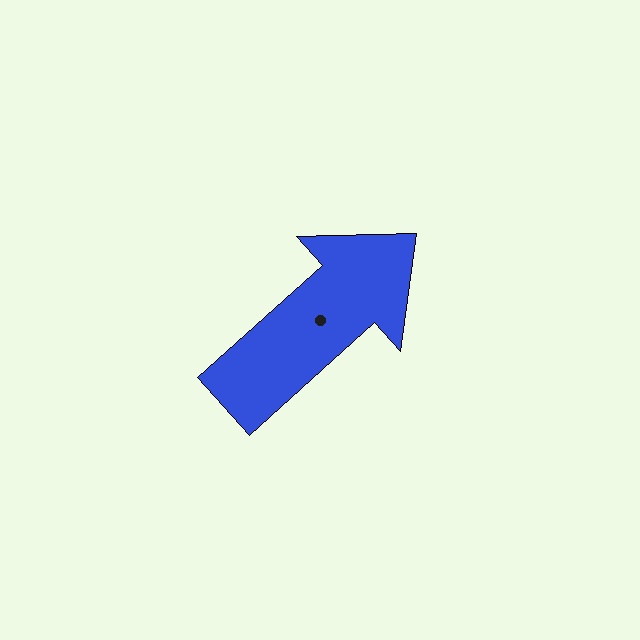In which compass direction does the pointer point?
Northeast.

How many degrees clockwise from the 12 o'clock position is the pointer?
Approximately 48 degrees.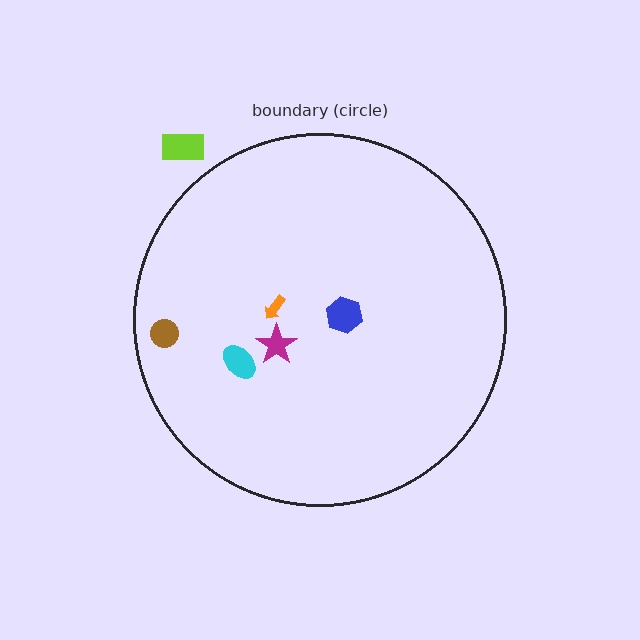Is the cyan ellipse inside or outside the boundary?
Inside.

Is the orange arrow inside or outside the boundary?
Inside.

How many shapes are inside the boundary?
5 inside, 1 outside.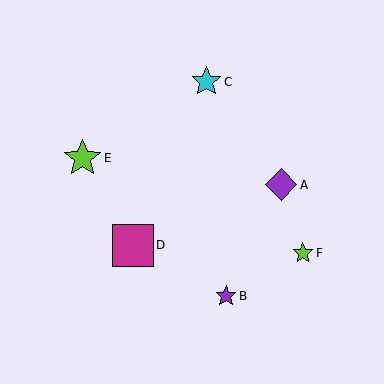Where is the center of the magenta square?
The center of the magenta square is at (133, 245).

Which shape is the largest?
The magenta square (labeled D) is the largest.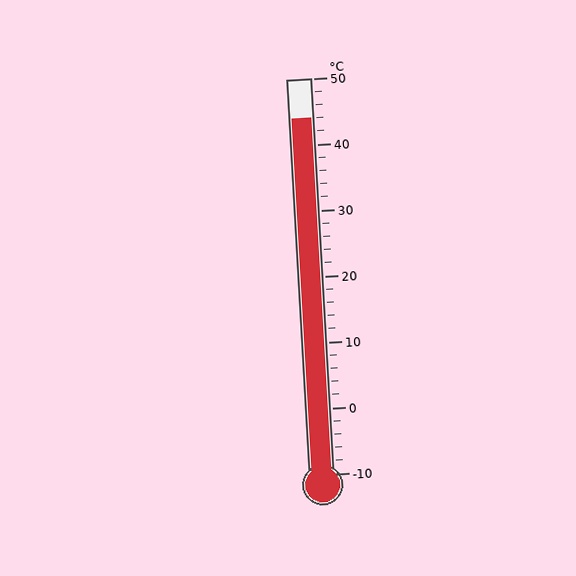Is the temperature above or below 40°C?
The temperature is above 40°C.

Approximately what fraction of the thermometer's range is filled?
The thermometer is filled to approximately 90% of its range.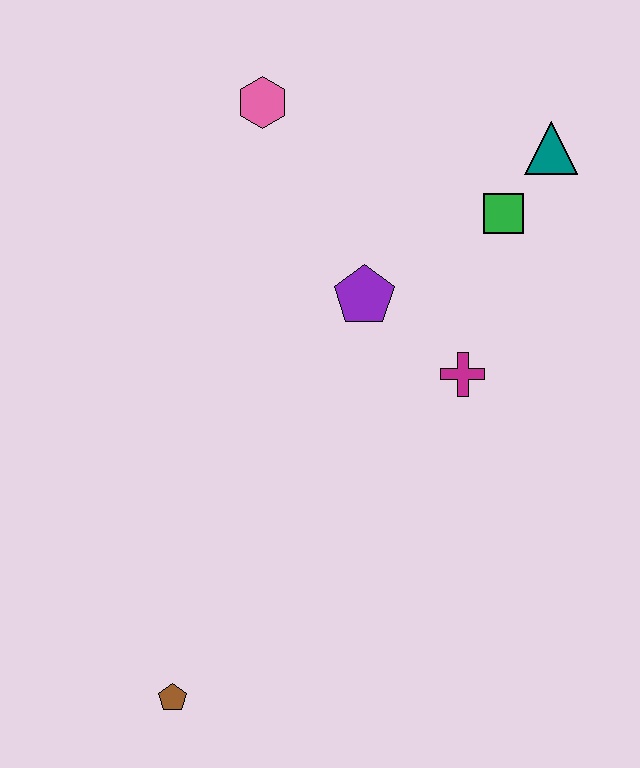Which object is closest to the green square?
The teal triangle is closest to the green square.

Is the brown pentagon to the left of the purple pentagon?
Yes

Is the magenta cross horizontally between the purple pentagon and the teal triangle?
Yes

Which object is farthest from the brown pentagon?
The teal triangle is farthest from the brown pentagon.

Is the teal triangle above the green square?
Yes